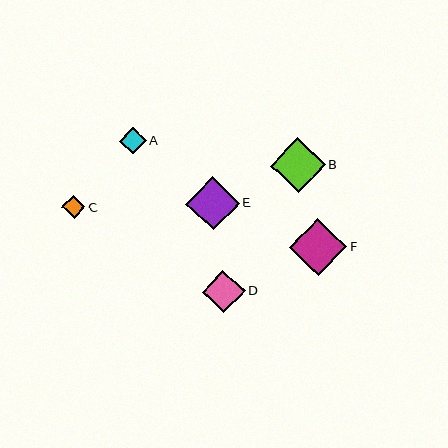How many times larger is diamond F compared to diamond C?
Diamond F is approximately 2.5 times the size of diamond C.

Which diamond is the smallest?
Diamond C is the smallest with a size of approximately 23 pixels.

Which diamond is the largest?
Diamond F is the largest with a size of approximately 57 pixels.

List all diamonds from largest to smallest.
From largest to smallest: F, B, E, D, A, C.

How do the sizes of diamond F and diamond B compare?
Diamond F and diamond B are approximately the same size.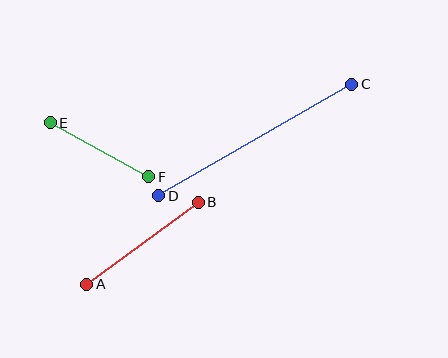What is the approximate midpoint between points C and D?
The midpoint is at approximately (255, 140) pixels.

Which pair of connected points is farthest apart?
Points C and D are farthest apart.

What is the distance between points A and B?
The distance is approximately 139 pixels.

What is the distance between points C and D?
The distance is approximately 223 pixels.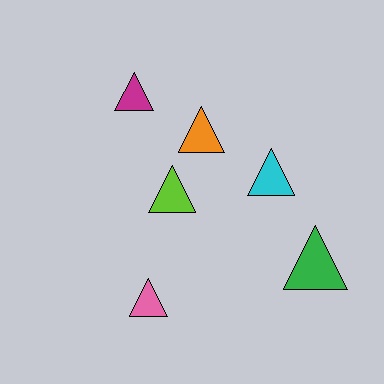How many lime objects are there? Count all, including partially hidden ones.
There is 1 lime object.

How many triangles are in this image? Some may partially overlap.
There are 6 triangles.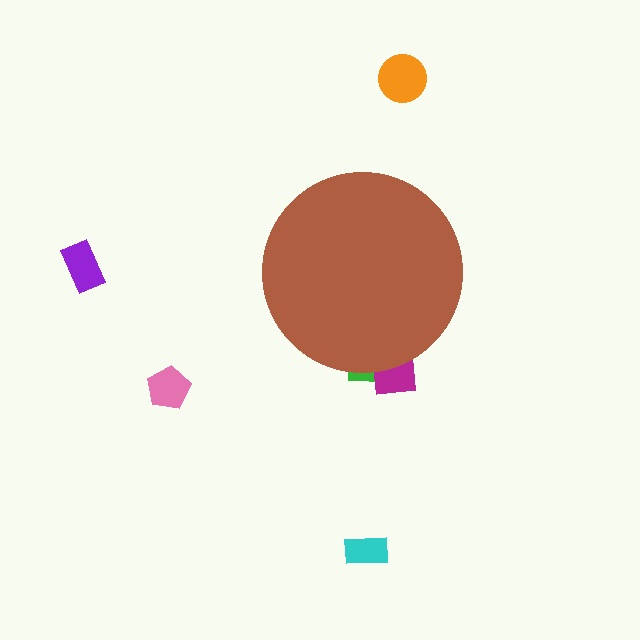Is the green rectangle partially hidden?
Yes, the green rectangle is partially hidden behind the brown circle.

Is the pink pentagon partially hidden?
No, the pink pentagon is fully visible.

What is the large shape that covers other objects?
A brown circle.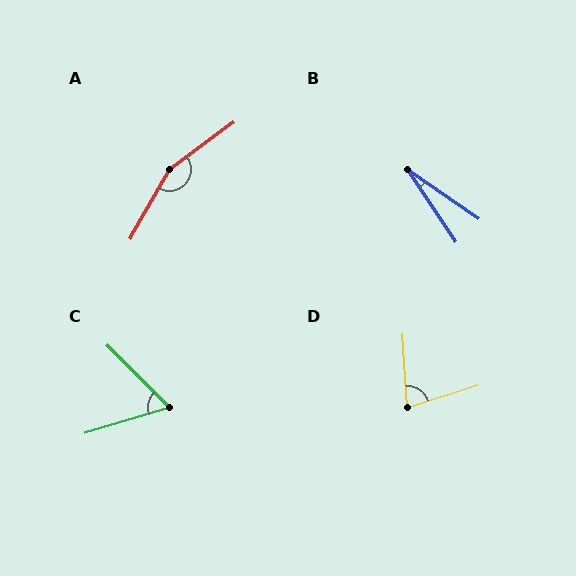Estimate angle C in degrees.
Approximately 62 degrees.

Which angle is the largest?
A, at approximately 156 degrees.